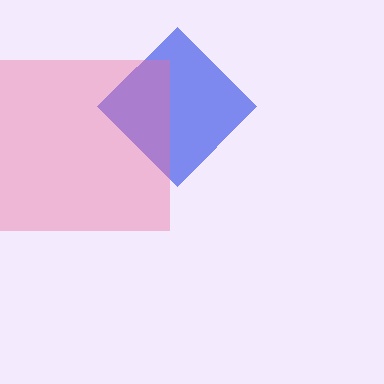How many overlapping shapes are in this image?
There are 2 overlapping shapes in the image.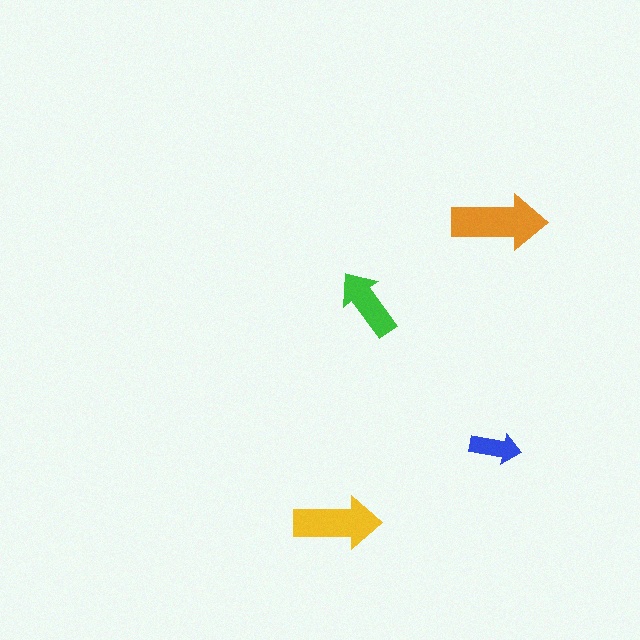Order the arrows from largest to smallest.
the orange one, the yellow one, the green one, the blue one.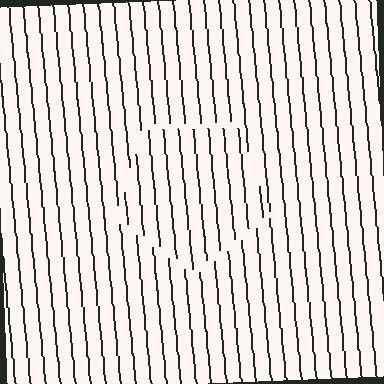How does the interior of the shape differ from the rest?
The interior of the shape contains the same grating, shifted by half a period — the contour is defined by the phase discontinuity where line-ends from the inner and outer gratings abut.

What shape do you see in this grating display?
An illusory pentagon. The interior of the shape contains the same grating, shifted by half a period — the contour is defined by the phase discontinuity where line-ends from the inner and outer gratings abut.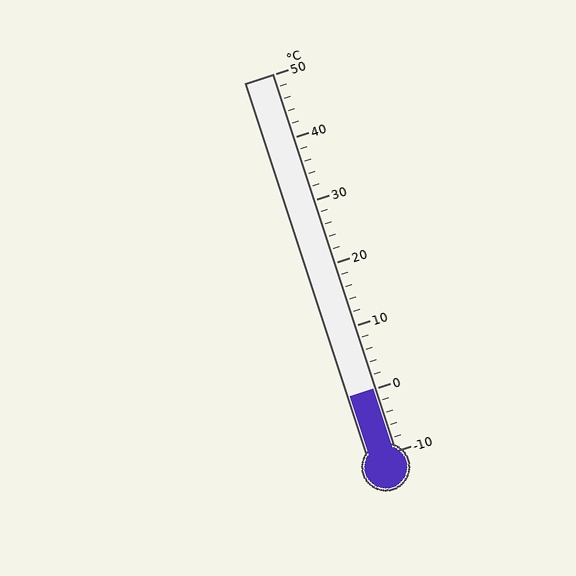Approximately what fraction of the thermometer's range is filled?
The thermometer is filled to approximately 15% of its range.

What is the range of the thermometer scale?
The thermometer scale ranges from -10°C to 50°C.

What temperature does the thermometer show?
The thermometer shows approximately 0°C.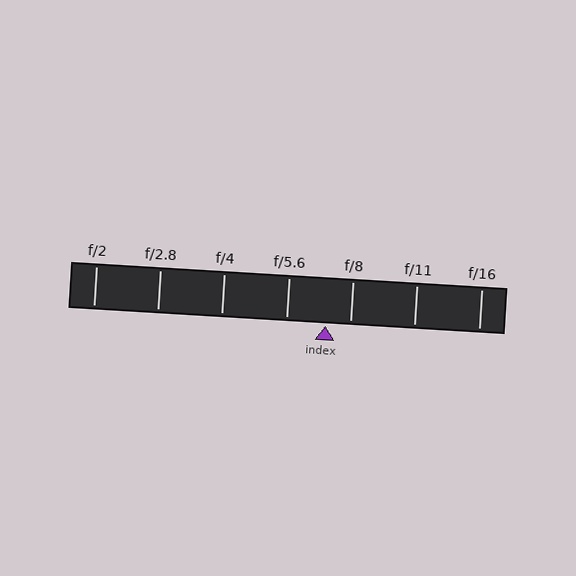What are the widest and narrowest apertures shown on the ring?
The widest aperture shown is f/2 and the narrowest is f/16.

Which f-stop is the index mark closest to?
The index mark is closest to f/8.